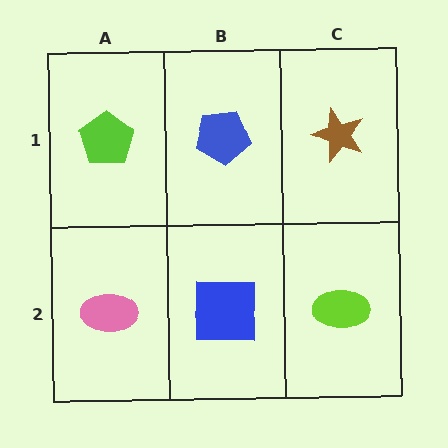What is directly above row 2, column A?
A lime pentagon.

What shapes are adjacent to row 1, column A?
A pink ellipse (row 2, column A), a blue pentagon (row 1, column B).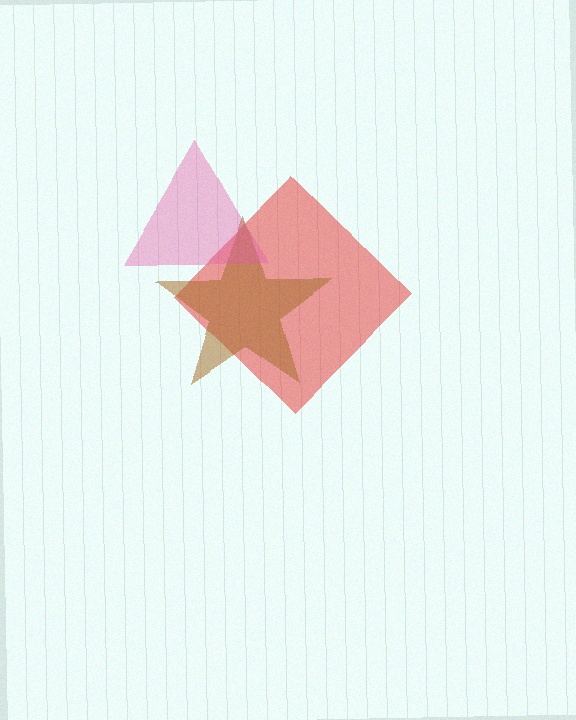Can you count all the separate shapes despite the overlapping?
Yes, there are 3 separate shapes.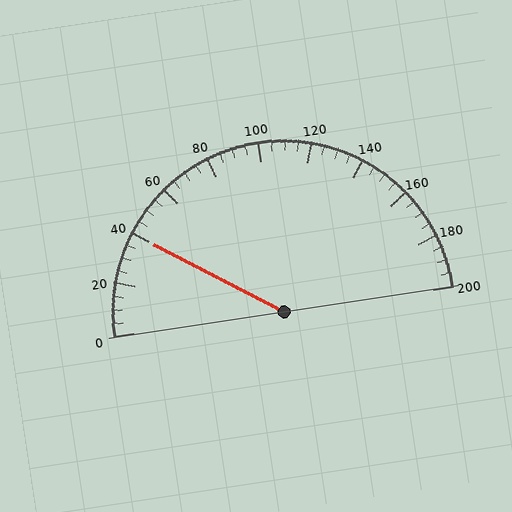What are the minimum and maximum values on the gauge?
The gauge ranges from 0 to 200.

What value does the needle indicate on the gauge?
The needle indicates approximately 40.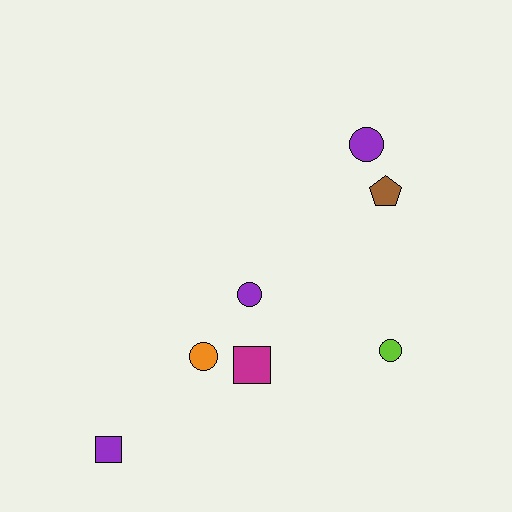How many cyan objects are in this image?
There are no cyan objects.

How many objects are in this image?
There are 7 objects.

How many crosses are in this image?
There are no crosses.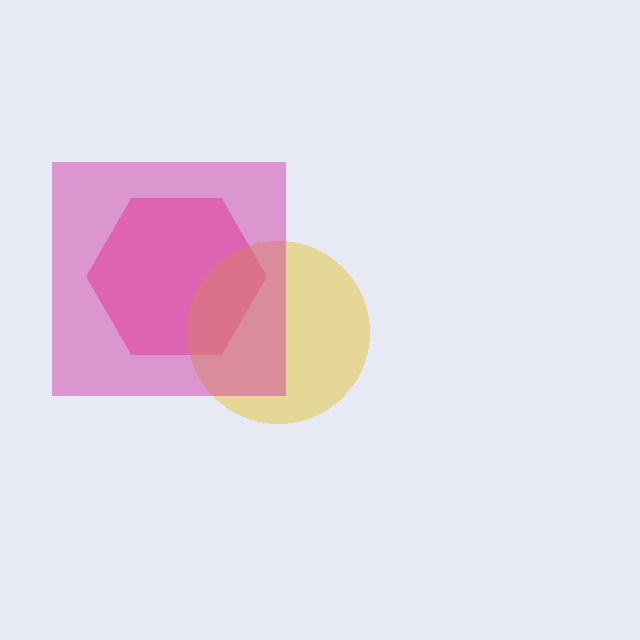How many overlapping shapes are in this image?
There are 3 overlapping shapes in the image.